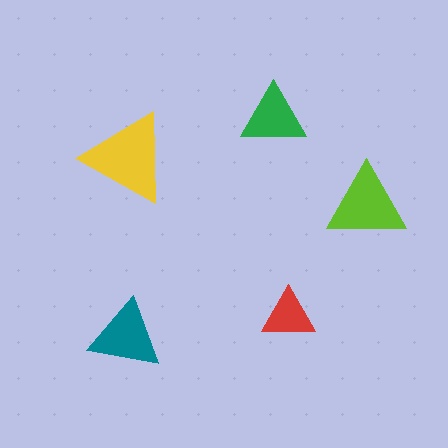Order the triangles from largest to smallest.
the yellow one, the lime one, the teal one, the green one, the red one.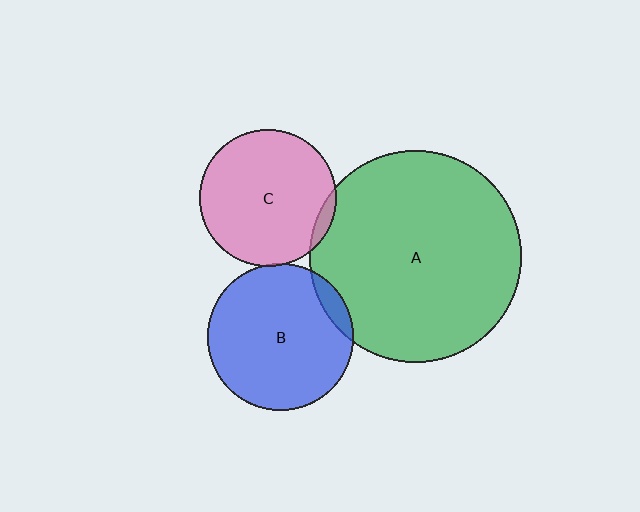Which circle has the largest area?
Circle A (green).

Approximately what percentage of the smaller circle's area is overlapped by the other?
Approximately 5%.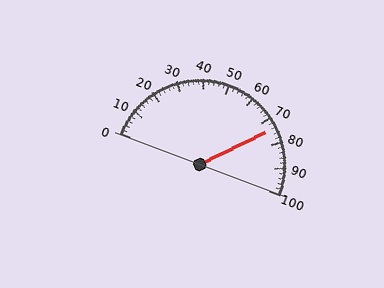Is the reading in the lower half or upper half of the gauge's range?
The reading is in the upper half of the range (0 to 100).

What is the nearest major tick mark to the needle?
The nearest major tick mark is 70.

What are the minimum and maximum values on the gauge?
The gauge ranges from 0 to 100.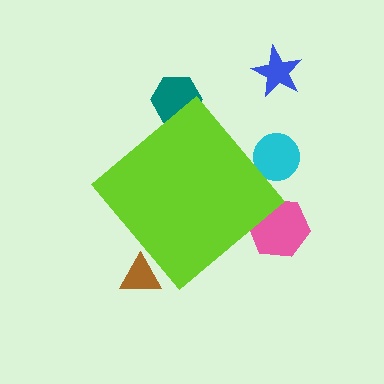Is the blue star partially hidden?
No, the blue star is fully visible.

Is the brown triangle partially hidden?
Yes, the brown triangle is partially hidden behind the lime diamond.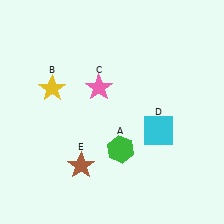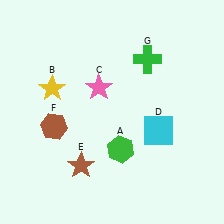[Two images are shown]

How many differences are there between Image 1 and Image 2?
There are 2 differences between the two images.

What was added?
A brown hexagon (F), a green cross (G) were added in Image 2.